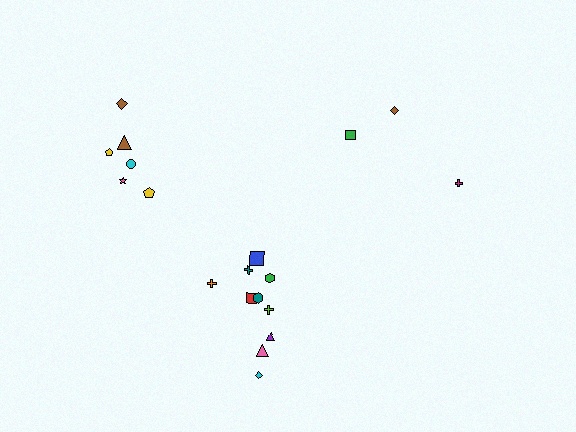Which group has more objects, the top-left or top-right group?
The top-left group.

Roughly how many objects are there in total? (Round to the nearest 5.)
Roughly 20 objects in total.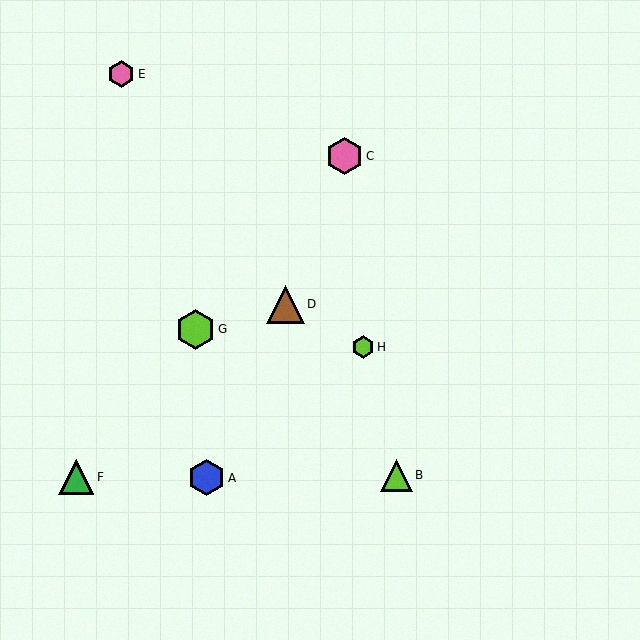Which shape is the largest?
The lime hexagon (labeled G) is the largest.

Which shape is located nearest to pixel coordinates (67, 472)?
The green triangle (labeled F) at (76, 477) is nearest to that location.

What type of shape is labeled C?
Shape C is a pink hexagon.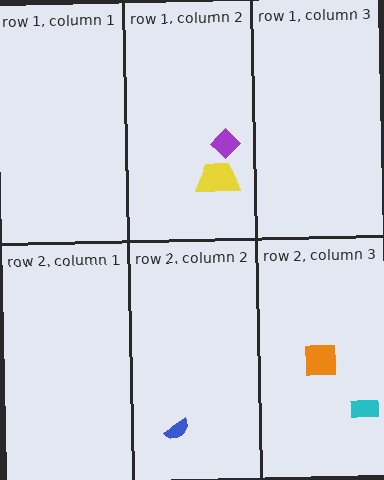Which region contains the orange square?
The row 2, column 3 region.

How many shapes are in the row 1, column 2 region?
2.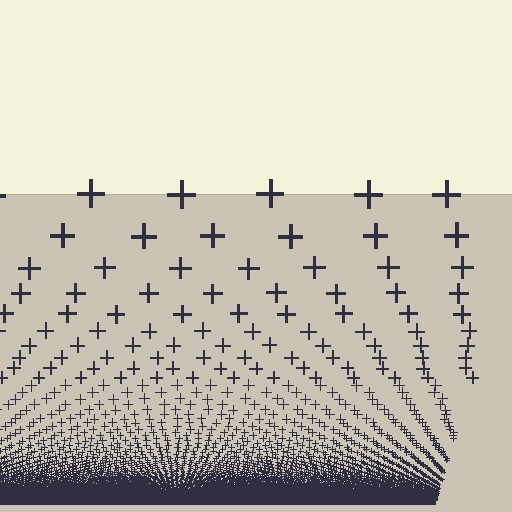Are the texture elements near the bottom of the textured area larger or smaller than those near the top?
Smaller. The gradient is inverted — elements near the bottom are smaller and denser.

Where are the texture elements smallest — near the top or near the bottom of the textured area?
Near the bottom.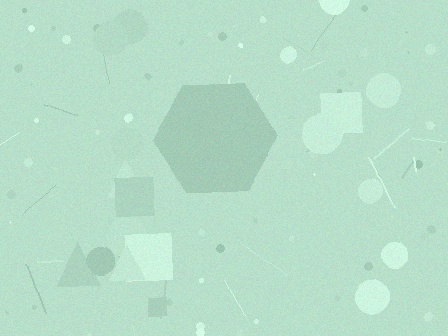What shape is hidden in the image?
A hexagon is hidden in the image.